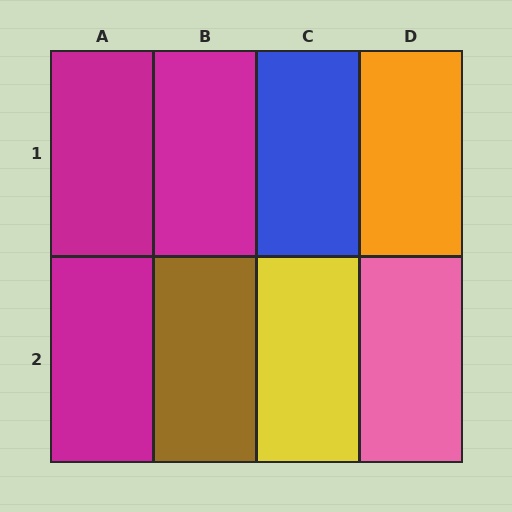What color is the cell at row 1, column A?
Magenta.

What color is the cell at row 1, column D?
Orange.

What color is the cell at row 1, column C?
Blue.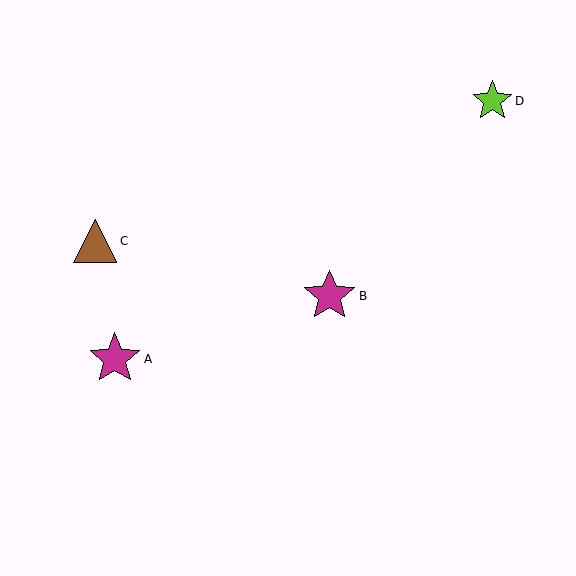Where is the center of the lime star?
The center of the lime star is at (492, 101).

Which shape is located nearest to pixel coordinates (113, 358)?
The magenta star (labeled A) at (115, 359) is nearest to that location.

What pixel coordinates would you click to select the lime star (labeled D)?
Click at (492, 101) to select the lime star D.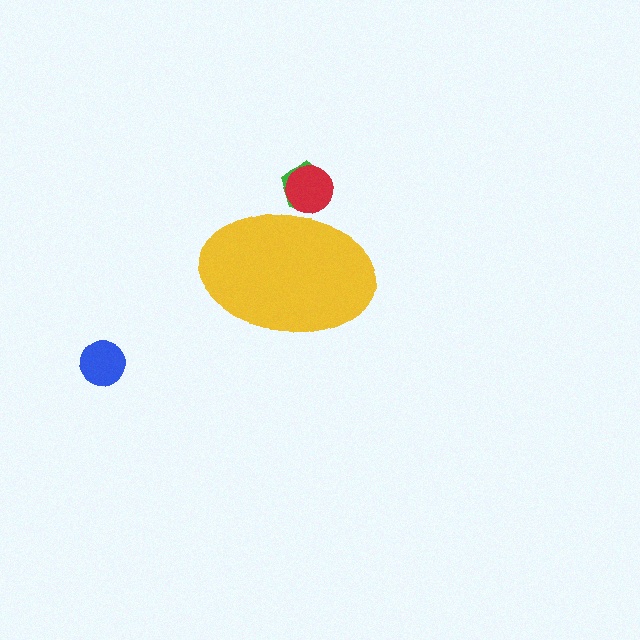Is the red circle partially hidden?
Yes, the red circle is partially hidden behind the yellow ellipse.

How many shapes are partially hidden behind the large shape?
2 shapes are partially hidden.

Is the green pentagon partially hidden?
Yes, the green pentagon is partially hidden behind the yellow ellipse.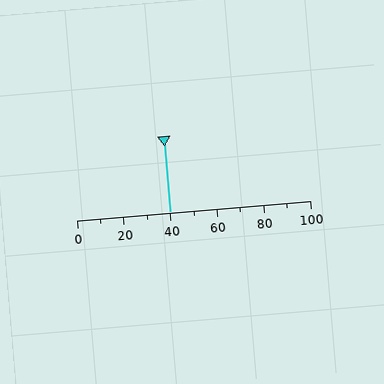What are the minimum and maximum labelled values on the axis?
The axis runs from 0 to 100.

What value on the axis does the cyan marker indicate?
The marker indicates approximately 40.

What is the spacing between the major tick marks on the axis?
The major ticks are spaced 20 apart.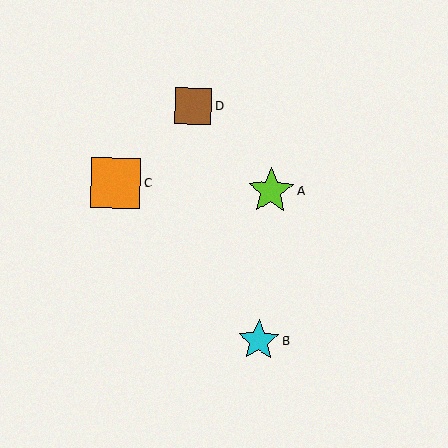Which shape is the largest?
The orange square (labeled C) is the largest.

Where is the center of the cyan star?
The center of the cyan star is at (259, 341).